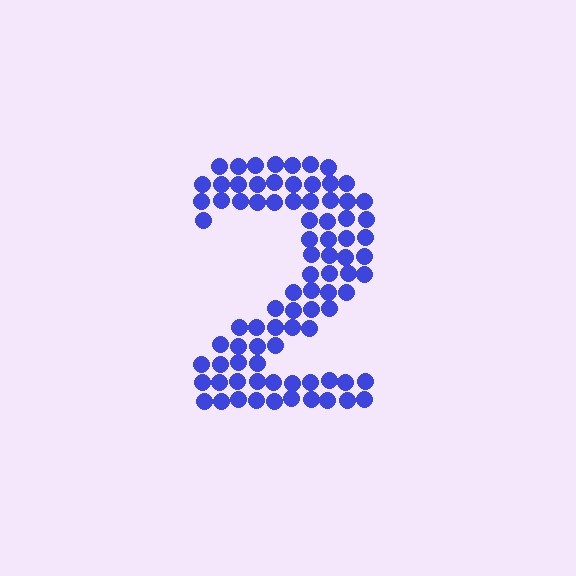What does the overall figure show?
The overall figure shows the digit 2.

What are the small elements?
The small elements are circles.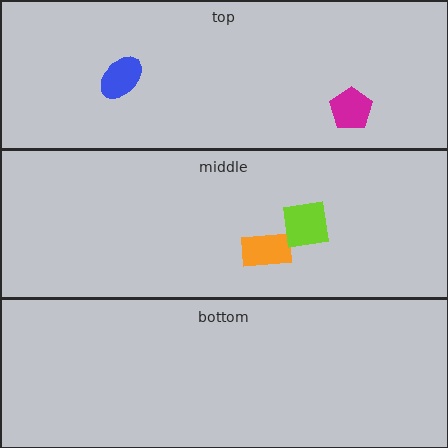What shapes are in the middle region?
The orange rectangle, the lime square.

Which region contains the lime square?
The middle region.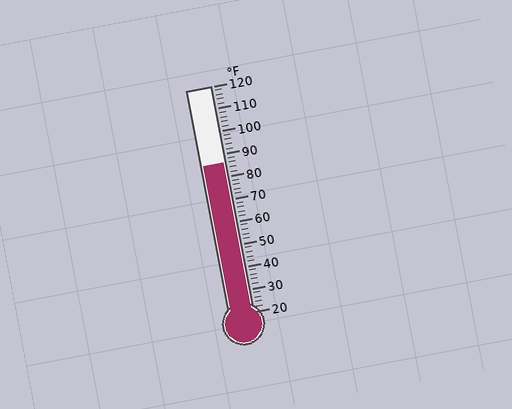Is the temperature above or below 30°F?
The temperature is above 30°F.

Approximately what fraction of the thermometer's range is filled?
The thermometer is filled to approximately 65% of its range.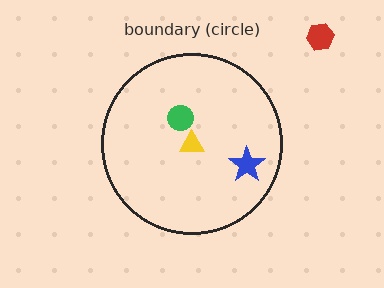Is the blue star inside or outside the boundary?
Inside.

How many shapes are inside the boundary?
3 inside, 1 outside.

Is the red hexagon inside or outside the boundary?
Outside.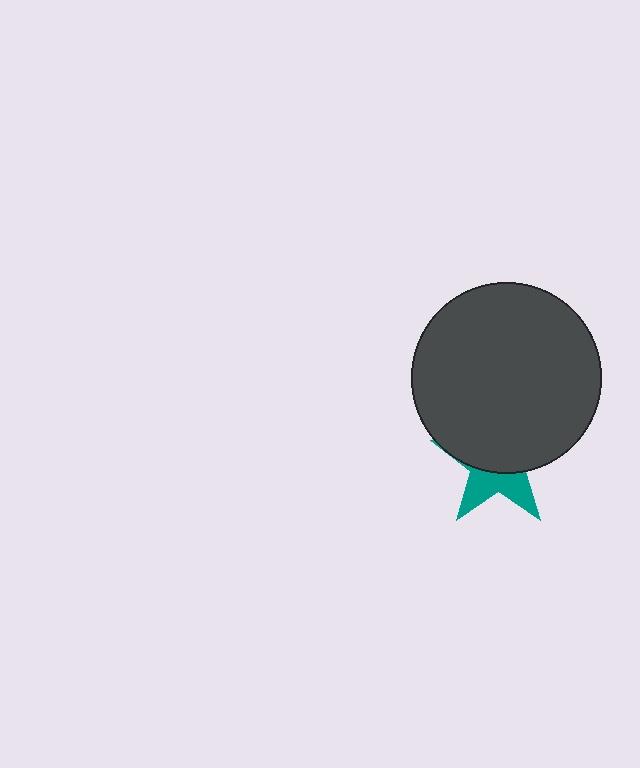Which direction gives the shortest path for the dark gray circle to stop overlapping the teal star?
Moving up gives the shortest separation.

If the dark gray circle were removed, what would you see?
You would see the complete teal star.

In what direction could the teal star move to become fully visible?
The teal star could move down. That would shift it out from behind the dark gray circle entirely.